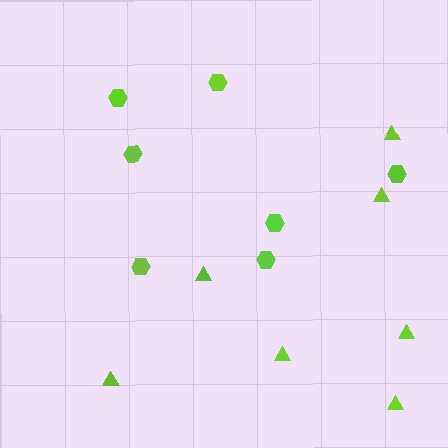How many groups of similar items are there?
There are 2 groups: one group of hexagons (7) and one group of triangles (7).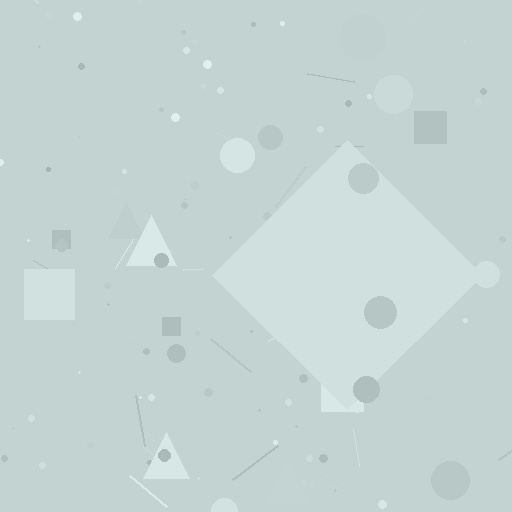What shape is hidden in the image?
A diamond is hidden in the image.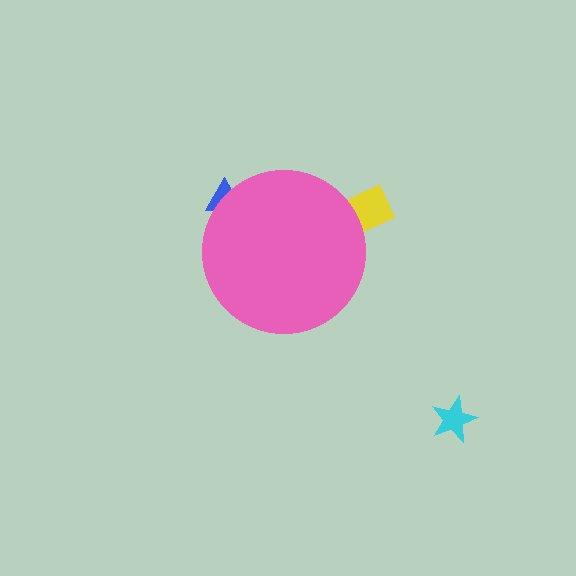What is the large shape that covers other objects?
A pink circle.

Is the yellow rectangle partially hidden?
Yes, the yellow rectangle is partially hidden behind the pink circle.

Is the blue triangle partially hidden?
Yes, the blue triangle is partially hidden behind the pink circle.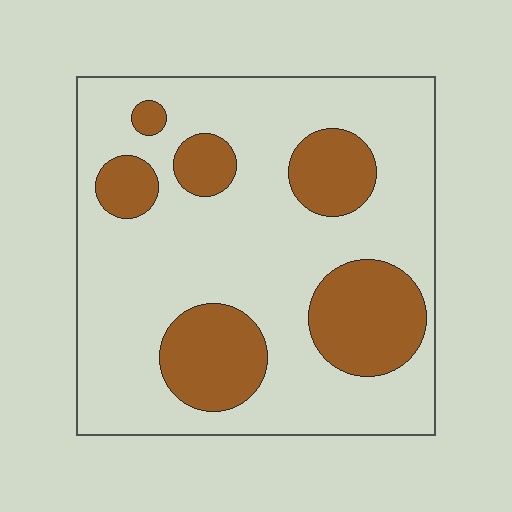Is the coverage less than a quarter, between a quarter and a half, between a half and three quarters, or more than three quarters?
Between a quarter and a half.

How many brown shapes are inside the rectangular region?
6.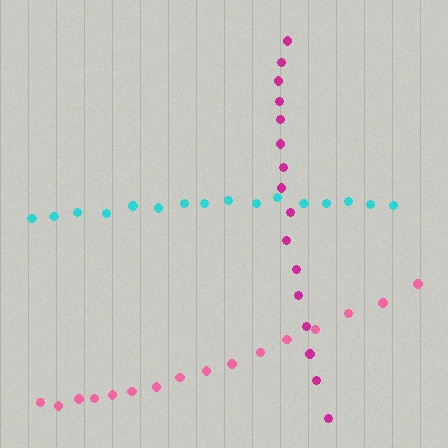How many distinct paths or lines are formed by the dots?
There are 3 distinct paths.